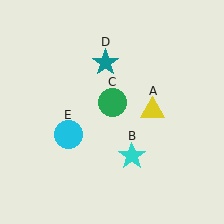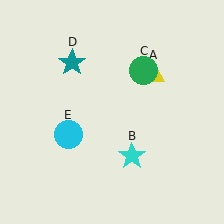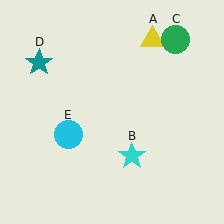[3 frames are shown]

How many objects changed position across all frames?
3 objects changed position: yellow triangle (object A), green circle (object C), teal star (object D).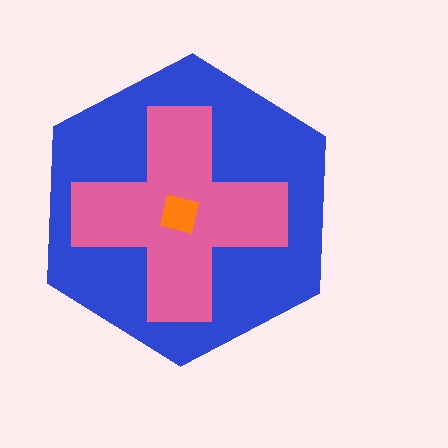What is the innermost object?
The orange square.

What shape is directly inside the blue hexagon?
The pink cross.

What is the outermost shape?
The blue hexagon.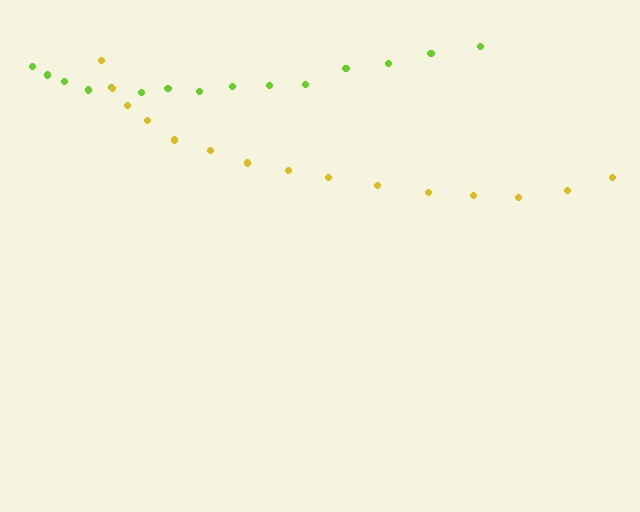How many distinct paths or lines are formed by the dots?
There are 2 distinct paths.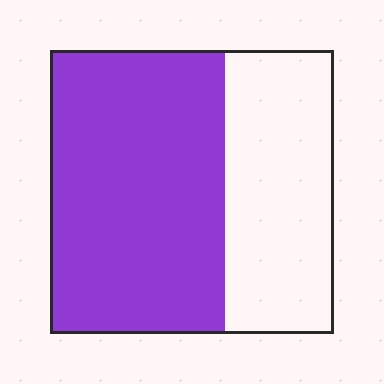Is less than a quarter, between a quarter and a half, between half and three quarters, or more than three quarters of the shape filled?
Between half and three quarters.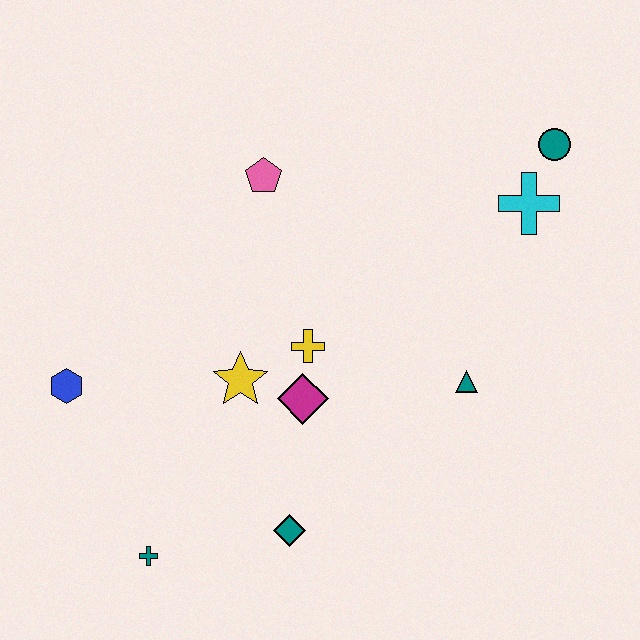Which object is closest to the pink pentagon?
The yellow cross is closest to the pink pentagon.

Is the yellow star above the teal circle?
No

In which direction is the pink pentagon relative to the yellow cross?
The pink pentagon is above the yellow cross.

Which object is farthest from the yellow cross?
The teal circle is farthest from the yellow cross.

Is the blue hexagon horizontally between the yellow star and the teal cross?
No